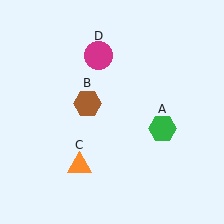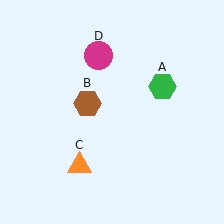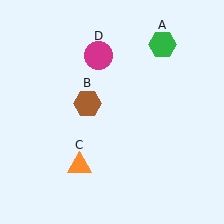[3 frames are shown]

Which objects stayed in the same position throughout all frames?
Brown hexagon (object B) and orange triangle (object C) and magenta circle (object D) remained stationary.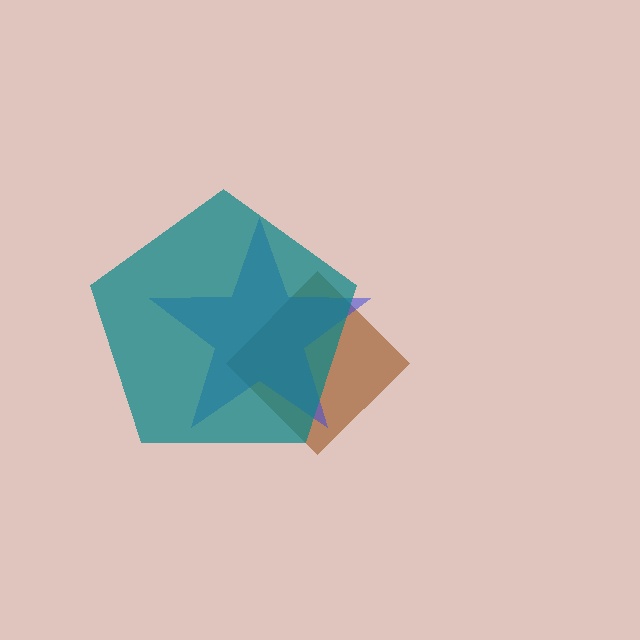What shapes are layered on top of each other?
The layered shapes are: a brown diamond, a blue star, a teal pentagon.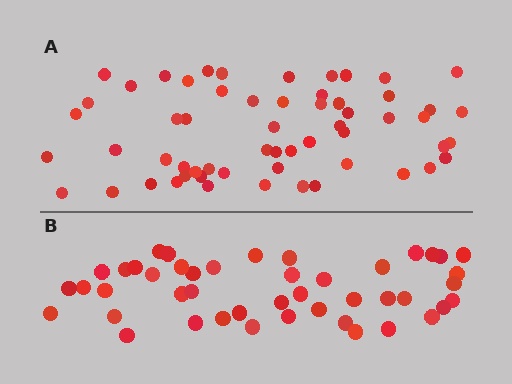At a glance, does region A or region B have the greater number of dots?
Region A (the top region) has more dots.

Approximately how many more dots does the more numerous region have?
Region A has approximately 15 more dots than region B.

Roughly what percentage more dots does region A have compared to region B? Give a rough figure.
About 30% more.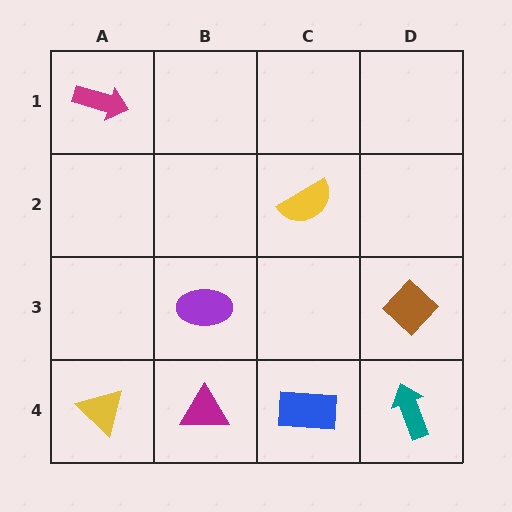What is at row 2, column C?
A yellow semicircle.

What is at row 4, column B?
A magenta triangle.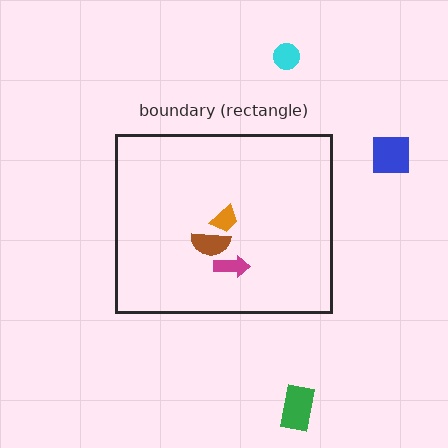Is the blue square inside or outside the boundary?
Outside.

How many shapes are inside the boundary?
3 inside, 3 outside.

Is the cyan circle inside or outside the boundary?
Outside.